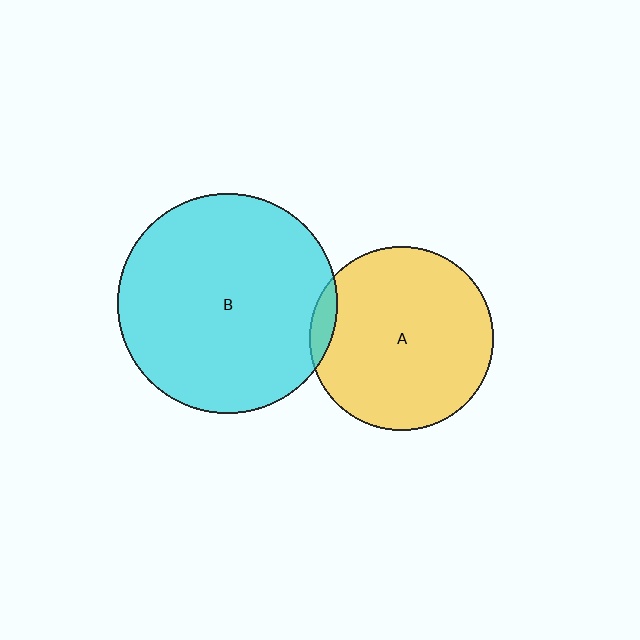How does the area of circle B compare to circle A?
Approximately 1.4 times.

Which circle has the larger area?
Circle B (cyan).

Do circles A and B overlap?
Yes.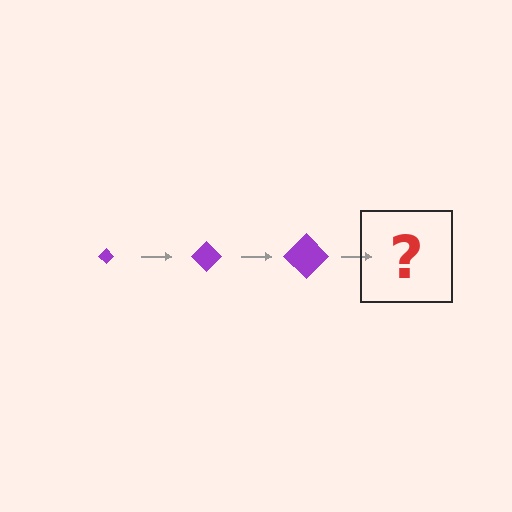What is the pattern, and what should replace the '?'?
The pattern is that the diamond gets progressively larger each step. The '?' should be a purple diamond, larger than the previous one.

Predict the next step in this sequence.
The next step is a purple diamond, larger than the previous one.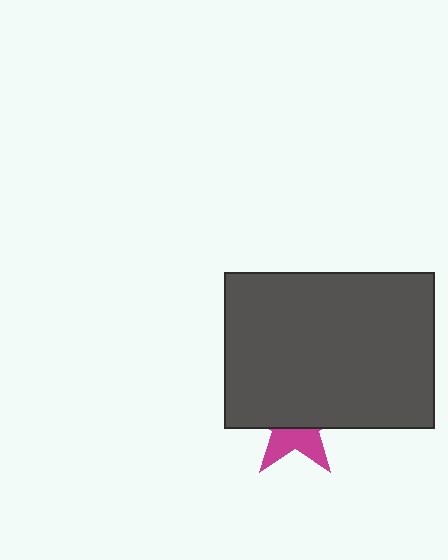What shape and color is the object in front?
The object in front is a dark gray rectangle.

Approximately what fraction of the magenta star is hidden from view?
Roughly 61% of the magenta star is hidden behind the dark gray rectangle.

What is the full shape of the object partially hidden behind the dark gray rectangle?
The partially hidden object is a magenta star.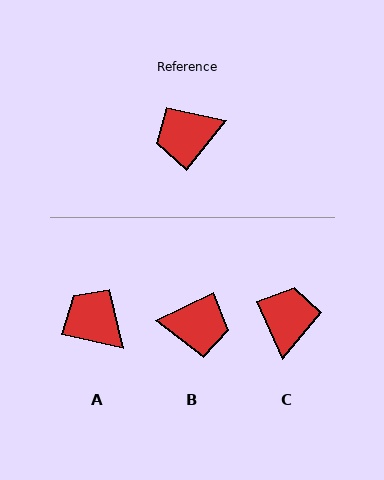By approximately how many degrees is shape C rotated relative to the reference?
Approximately 117 degrees clockwise.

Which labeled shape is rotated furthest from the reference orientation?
B, about 154 degrees away.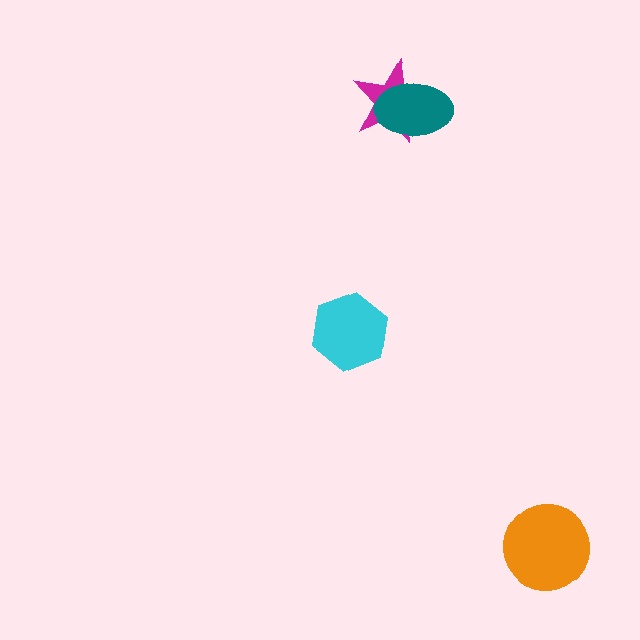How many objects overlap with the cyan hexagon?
0 objects overlap with the cyan hexagon.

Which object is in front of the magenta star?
The teal ellipse is in front of the magenta star.